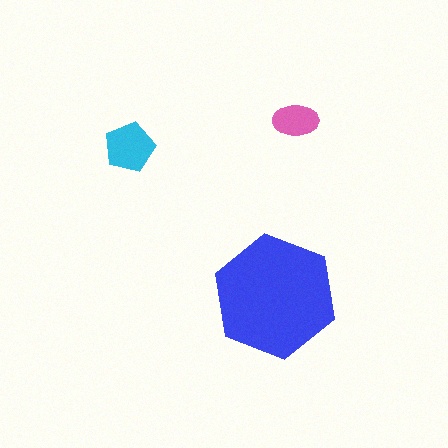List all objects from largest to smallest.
The blue hexagon, the cyan pentagon, the pink ellipse.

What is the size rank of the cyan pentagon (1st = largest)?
2nd.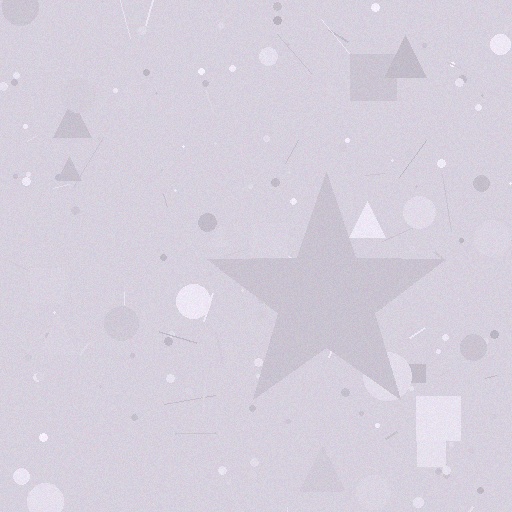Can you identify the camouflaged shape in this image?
The camouflaged shape is a star.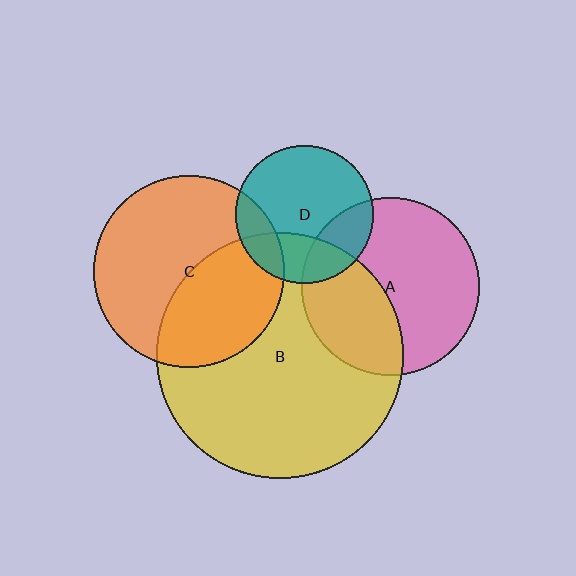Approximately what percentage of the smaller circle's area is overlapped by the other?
Approximately 40%.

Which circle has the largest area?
Circle B (yellow).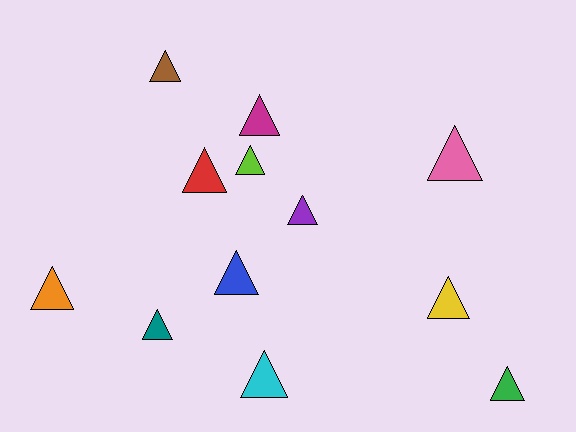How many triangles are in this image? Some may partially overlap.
There are 12 triangles.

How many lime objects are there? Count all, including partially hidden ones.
There is 1 lime object.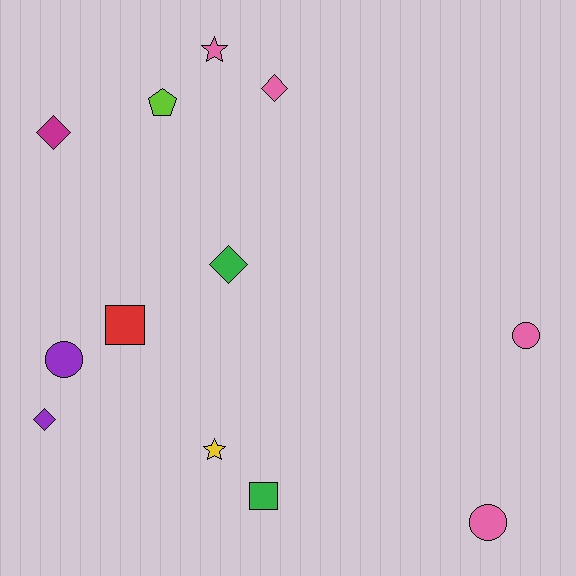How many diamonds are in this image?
There are 4 diamonds.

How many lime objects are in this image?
There is 1 lime object.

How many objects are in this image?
There are 12 objects.